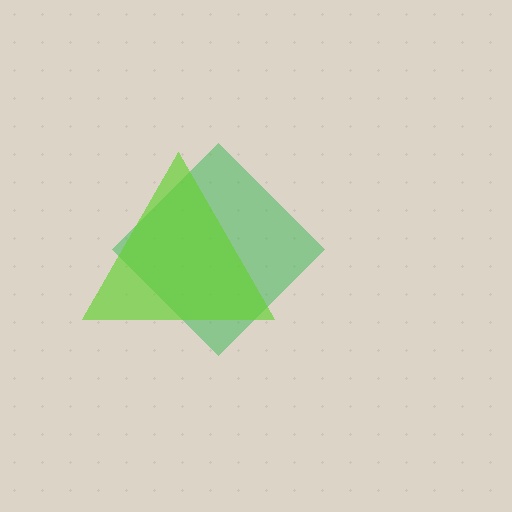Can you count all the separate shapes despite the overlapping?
Yes, there are 2 separate shapes.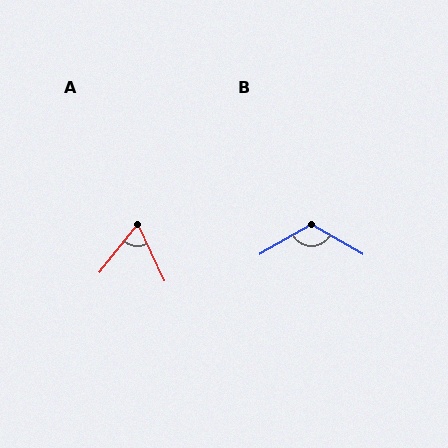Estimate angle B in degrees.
Approximately 120 degrees.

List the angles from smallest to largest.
A (64°), B (120°).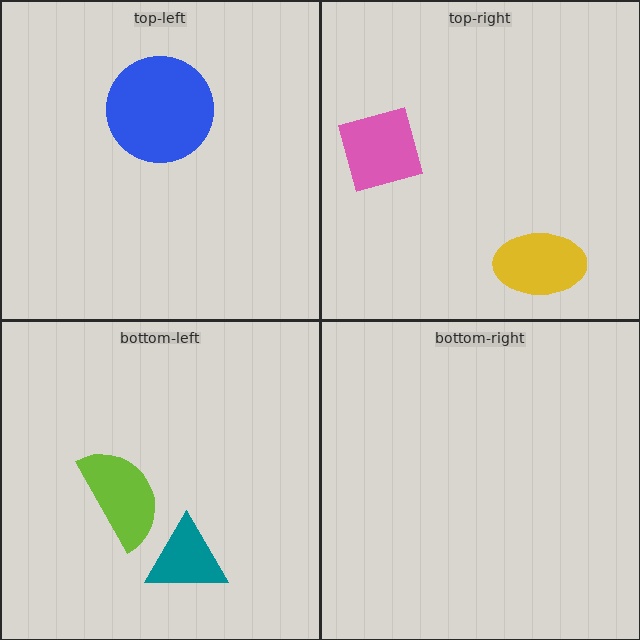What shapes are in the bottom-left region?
The teal triangle, the lime semicircle.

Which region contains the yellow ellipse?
The top-right region.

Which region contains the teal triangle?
The bottom-left region.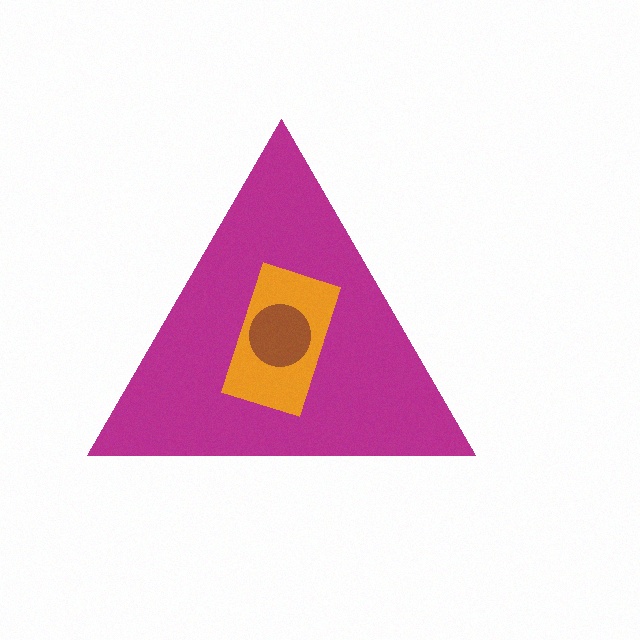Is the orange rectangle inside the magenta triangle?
Yes.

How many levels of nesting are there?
3.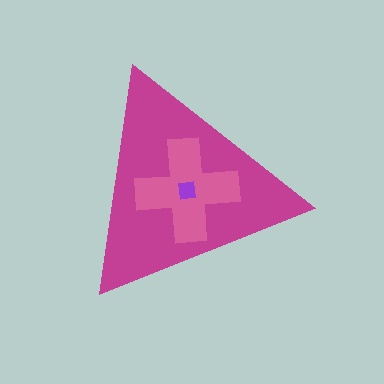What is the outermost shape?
The magenta triangle.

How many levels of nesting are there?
3.